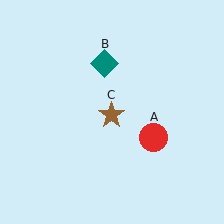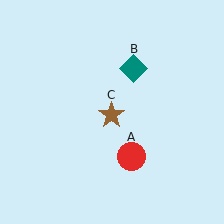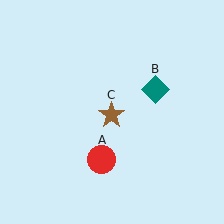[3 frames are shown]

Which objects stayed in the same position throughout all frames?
Brown star (object C) remained stationary.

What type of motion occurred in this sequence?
The red circle (object A), teal diamond (object B) rotated clockwise around the center of the scene.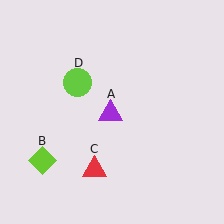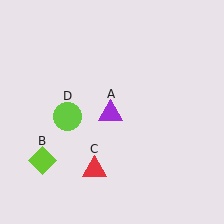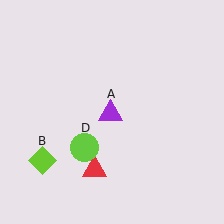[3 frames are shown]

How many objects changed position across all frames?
1 object changed position: lime circle (object D).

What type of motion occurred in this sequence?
The lime circle (object D) rotated counterclockwise around the center of the scene.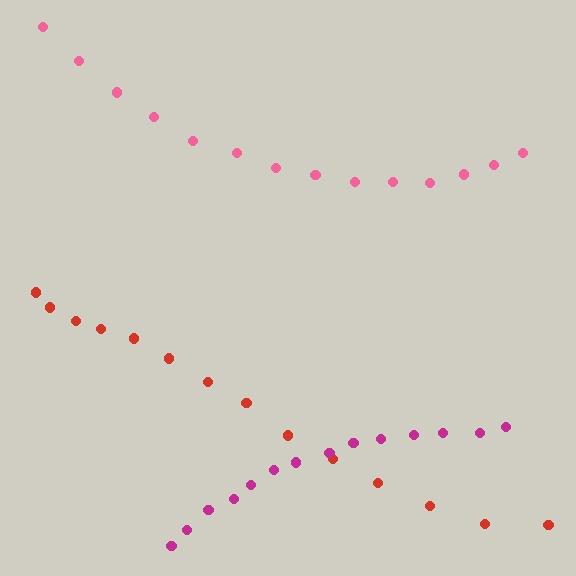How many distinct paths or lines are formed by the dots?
There are 3 distinct paths.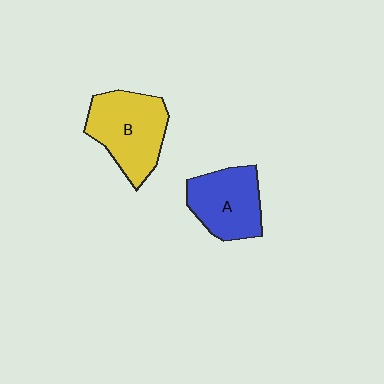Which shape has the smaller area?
Shape A (blue).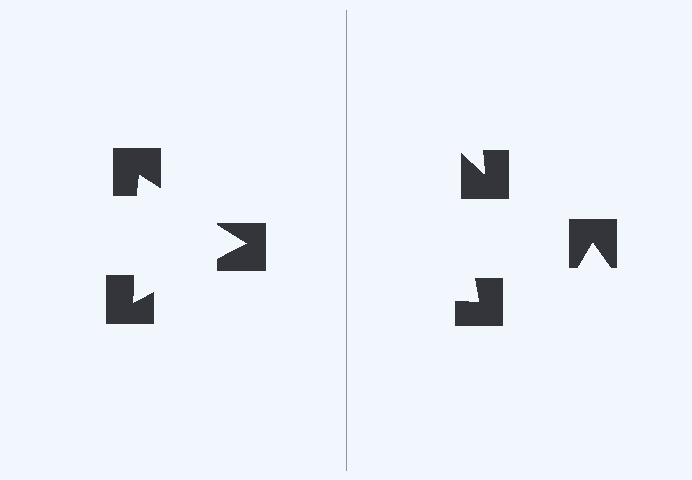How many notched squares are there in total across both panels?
6 — 3 on each side.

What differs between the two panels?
The notched squares are positioned identically on both sides; only the wedge orientations differ. On the left they align to a triangle; on the right they are misaligned.